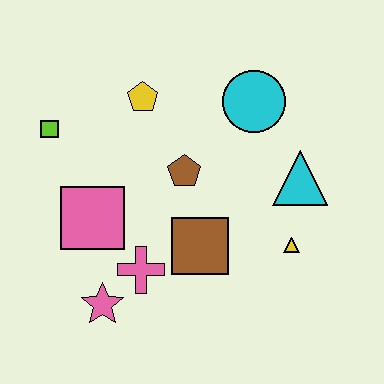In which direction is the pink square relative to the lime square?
The pink square is below the lime square.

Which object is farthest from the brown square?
The lime square is farthest from the brown square.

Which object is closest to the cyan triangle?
The yellow triangle is closest to the cyan triangle.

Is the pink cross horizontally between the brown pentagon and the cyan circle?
No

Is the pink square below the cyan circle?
Yes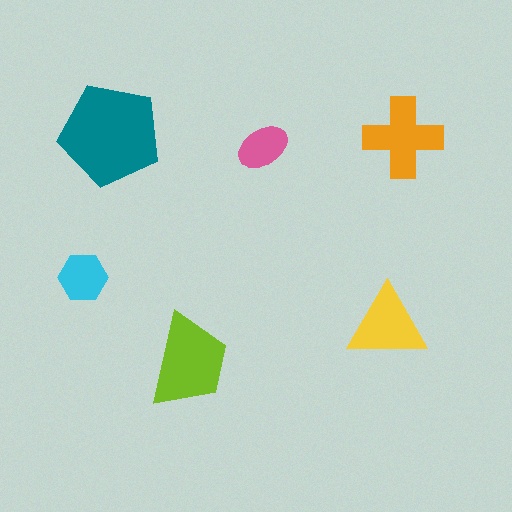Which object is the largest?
The teal pentagon.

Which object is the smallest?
The pink ellipse.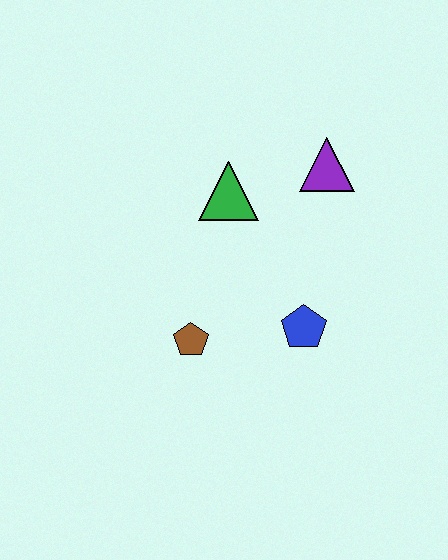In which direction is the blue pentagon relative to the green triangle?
The blue pentagon is below the green triangle.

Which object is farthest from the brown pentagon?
The purple triangle is farthest from the brown pentagon.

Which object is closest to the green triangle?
The purple triangle is closest to the green triangle.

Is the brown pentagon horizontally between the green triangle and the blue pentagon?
No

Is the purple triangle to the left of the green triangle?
No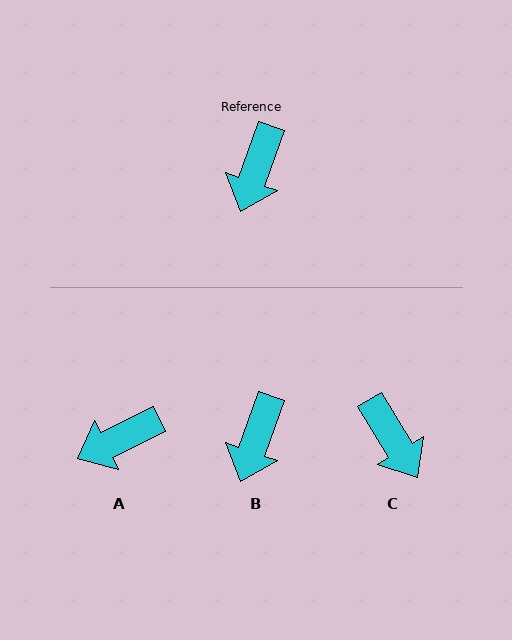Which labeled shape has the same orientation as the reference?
B.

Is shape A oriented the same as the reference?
No, it is off by about 45 degrees.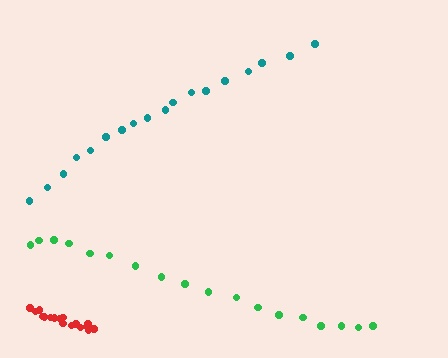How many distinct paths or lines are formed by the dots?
There are 3 distinct paths.